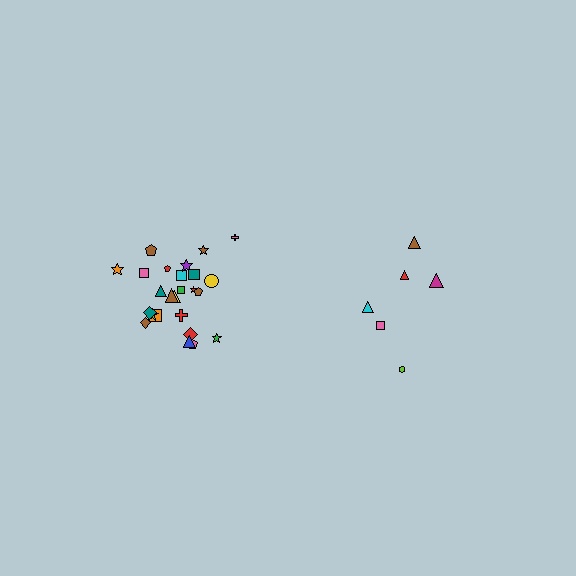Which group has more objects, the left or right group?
The left group.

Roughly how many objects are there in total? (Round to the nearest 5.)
Roughly 30 objects in total.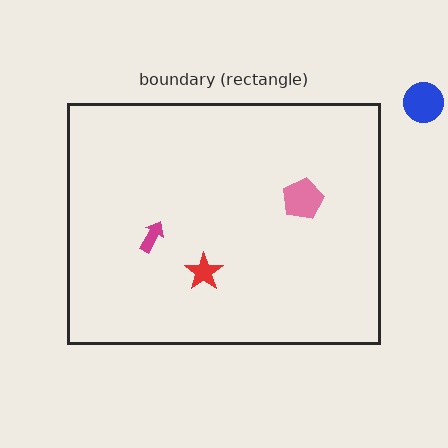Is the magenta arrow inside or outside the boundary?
Inside.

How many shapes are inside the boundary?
3 inside, 1 outside.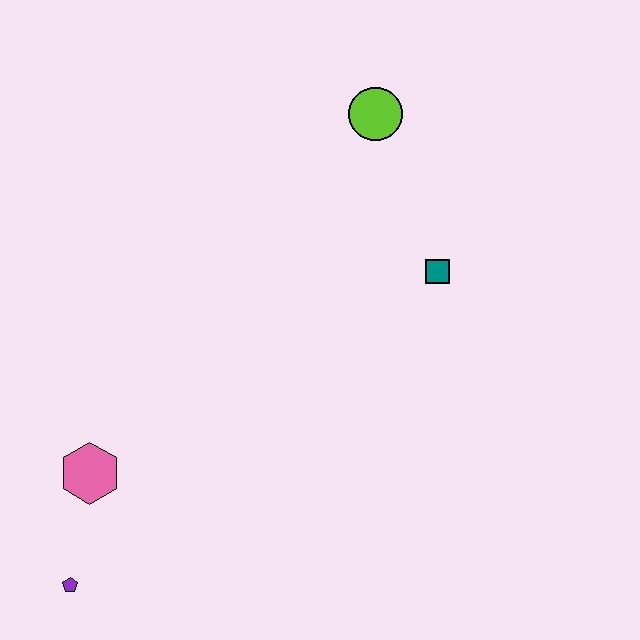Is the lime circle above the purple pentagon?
Yes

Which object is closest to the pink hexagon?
The purple pentagon is closest to the pink hexagon.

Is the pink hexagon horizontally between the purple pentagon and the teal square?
Yes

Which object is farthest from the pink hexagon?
The lime circle is farthest from the pink hexagon.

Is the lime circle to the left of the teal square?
Yes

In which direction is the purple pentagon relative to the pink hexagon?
The purple pentagon is below the pink hexagon.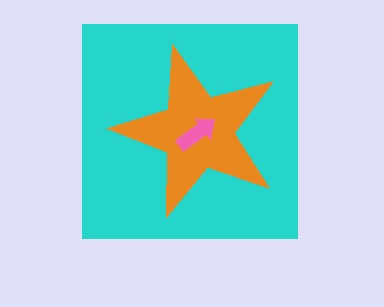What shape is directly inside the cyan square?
The orange star.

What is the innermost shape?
The pink arrow.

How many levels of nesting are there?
3.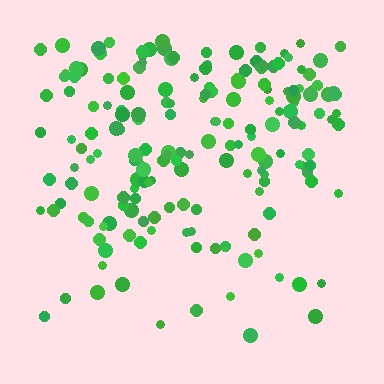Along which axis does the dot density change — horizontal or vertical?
Vertical.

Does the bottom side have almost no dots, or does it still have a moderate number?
Still a moderate number, just noticeably fewer than the top.